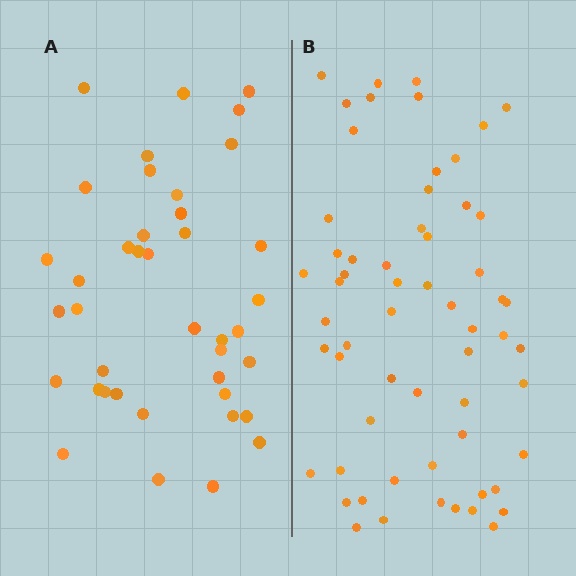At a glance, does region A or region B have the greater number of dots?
Region B (the right region) has more dots.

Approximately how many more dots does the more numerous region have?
Region B has approximately 20 more dots than region A.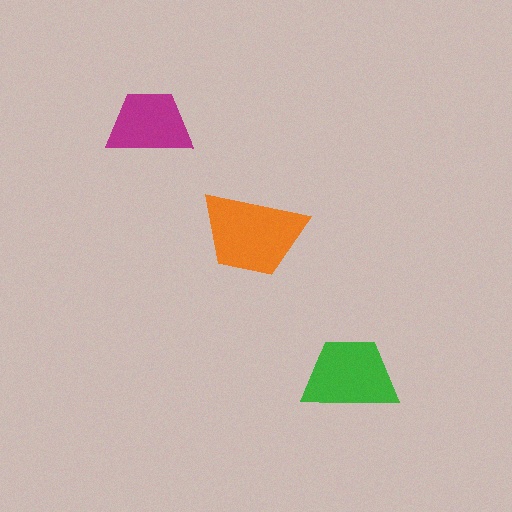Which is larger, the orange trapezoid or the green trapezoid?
The orange one.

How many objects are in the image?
There are 3 objects in the image.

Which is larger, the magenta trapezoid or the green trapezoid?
The green one.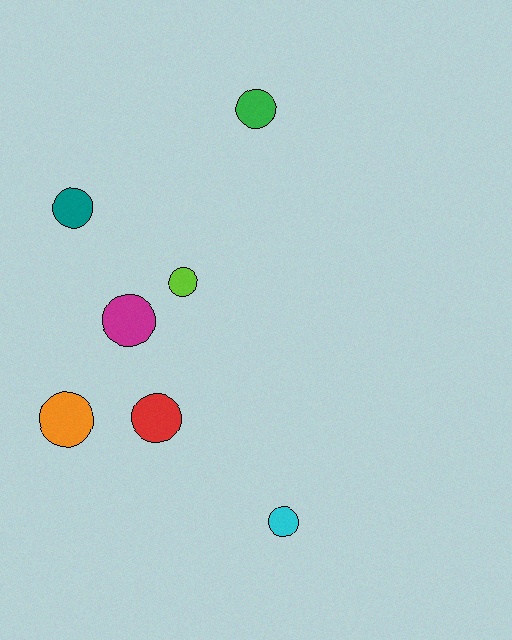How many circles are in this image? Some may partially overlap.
There are 7 circles.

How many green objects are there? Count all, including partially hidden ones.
There is 1 green object.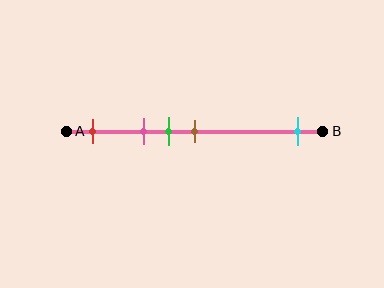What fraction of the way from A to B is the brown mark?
The brown mark is approximately 50% (0.5) of the way from A to B.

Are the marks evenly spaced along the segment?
No, the marks are not evenly spaced.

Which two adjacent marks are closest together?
The green and brown marks are the closest adjacent pair.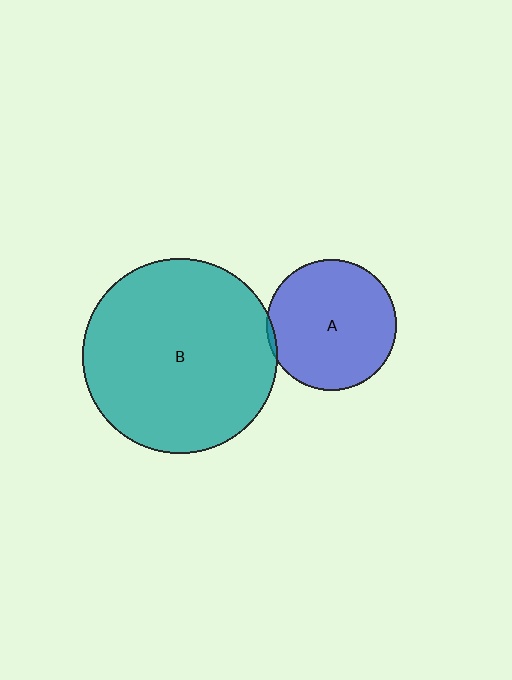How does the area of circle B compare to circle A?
Approximately 2.2 times.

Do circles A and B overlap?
Yes.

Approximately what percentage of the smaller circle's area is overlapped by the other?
Approximately 5%.